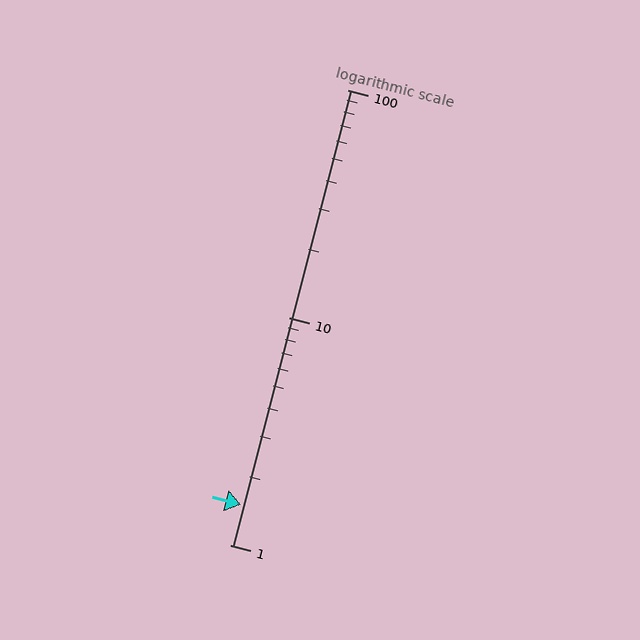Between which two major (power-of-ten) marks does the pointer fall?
The pointer is between 1 and 10.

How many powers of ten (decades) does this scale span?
The scale spans 2 decades, from 1 to 100.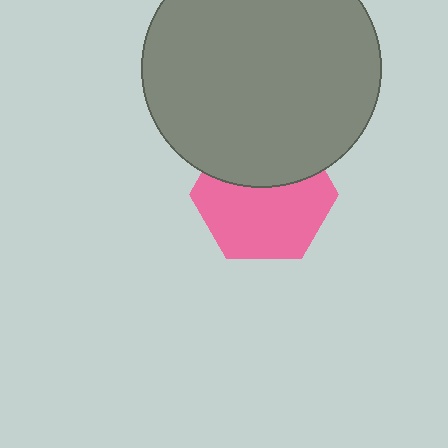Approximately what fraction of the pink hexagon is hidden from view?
Roughly 38% of the pink hexagon is hidden behind the gray circle.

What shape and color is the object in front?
The object in front is a gray circle.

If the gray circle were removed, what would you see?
You would see the complete pink hexagon.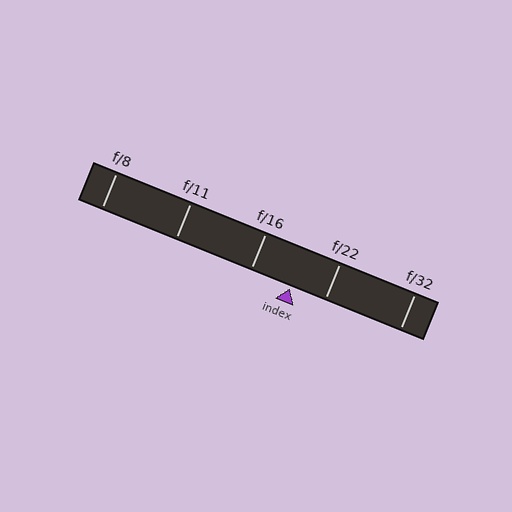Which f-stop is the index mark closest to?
The index mark is closest to f/22.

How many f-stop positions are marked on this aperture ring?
There are 5 f-stop positions marked.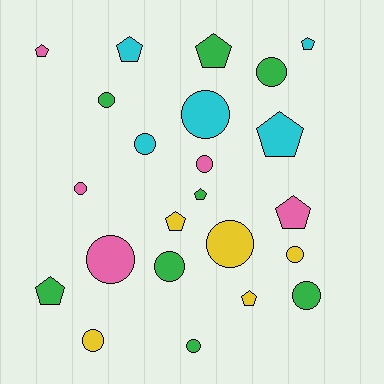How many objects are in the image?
There are 23 objects.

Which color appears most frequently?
Green, with 8 objects.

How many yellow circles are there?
There are 3 yellow circles.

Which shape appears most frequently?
Circle, with 13 objects.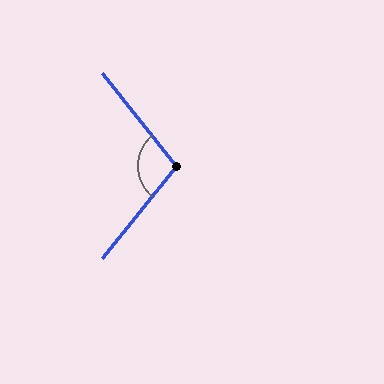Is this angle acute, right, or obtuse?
It is obtuse.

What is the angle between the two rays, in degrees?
Approximately 103 degrees.